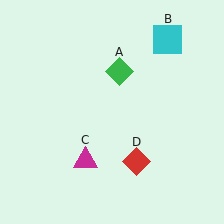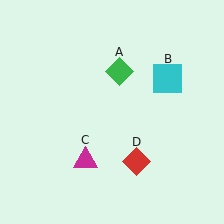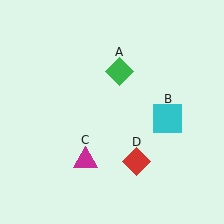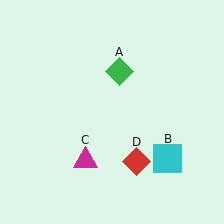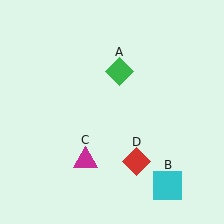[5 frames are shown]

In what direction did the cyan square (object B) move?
The cyan square (object B) moved down.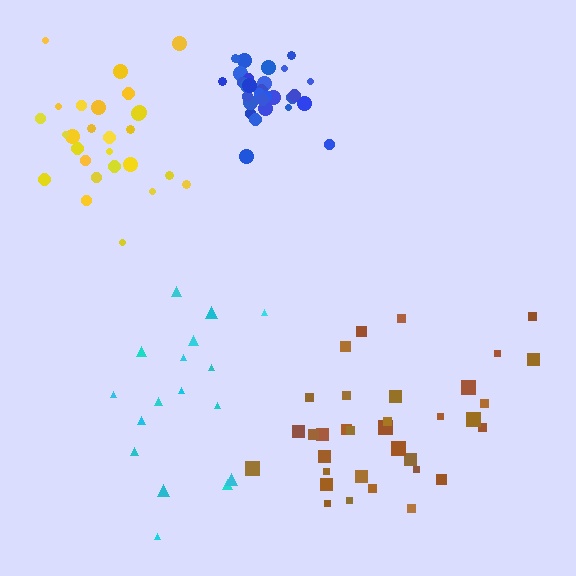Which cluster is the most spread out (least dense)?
Cyan.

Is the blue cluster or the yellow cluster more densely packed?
Blue.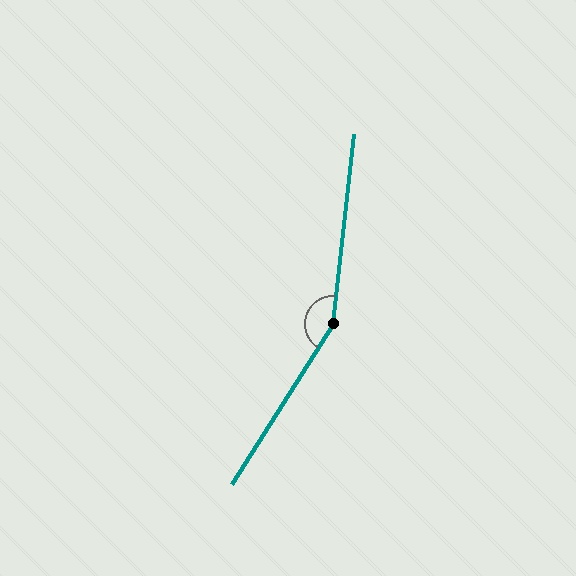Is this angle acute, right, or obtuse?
It is obtuse.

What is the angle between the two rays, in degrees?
Approximately 154 degrees.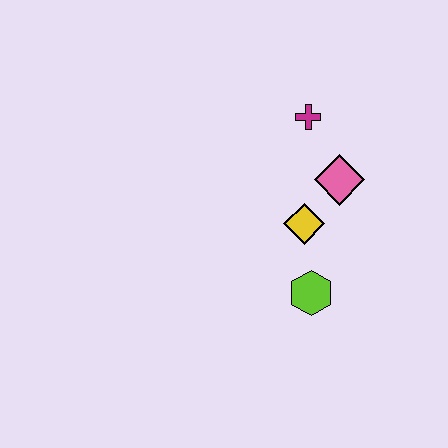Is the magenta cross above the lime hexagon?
Yes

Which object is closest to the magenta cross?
The pink diamond is closest to the magenta cross.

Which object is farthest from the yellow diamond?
The magenta cross is farthest from the yellow diamond.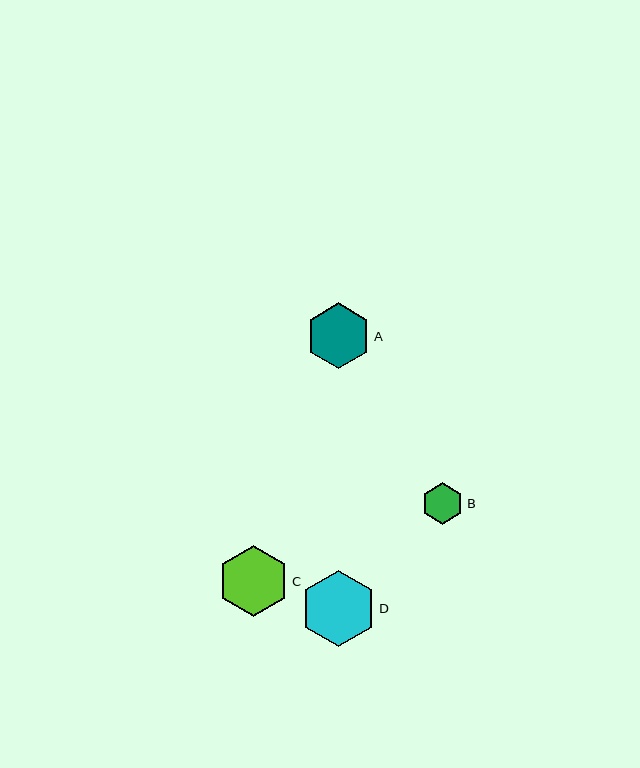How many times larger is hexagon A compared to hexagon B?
Hexagon A is approximately 1.6 times the size of hexagon B.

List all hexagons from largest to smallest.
From largest to smallest: D, C, A, B.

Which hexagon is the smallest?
Hexagon B is the smallest with a size of approximately 42 pixels.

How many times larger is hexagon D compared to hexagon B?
Hexagon D is approximately 1.8 times the size of hexagon B.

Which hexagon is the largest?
Hexagon D is the largest with a size of approximately 76 pixels.